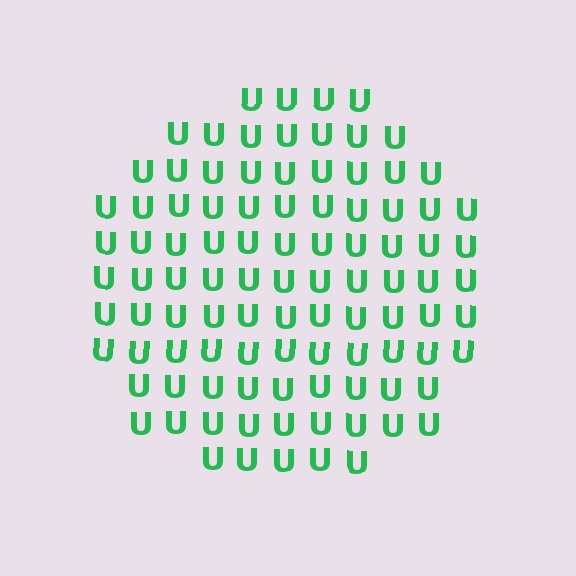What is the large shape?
The large shape is a circle.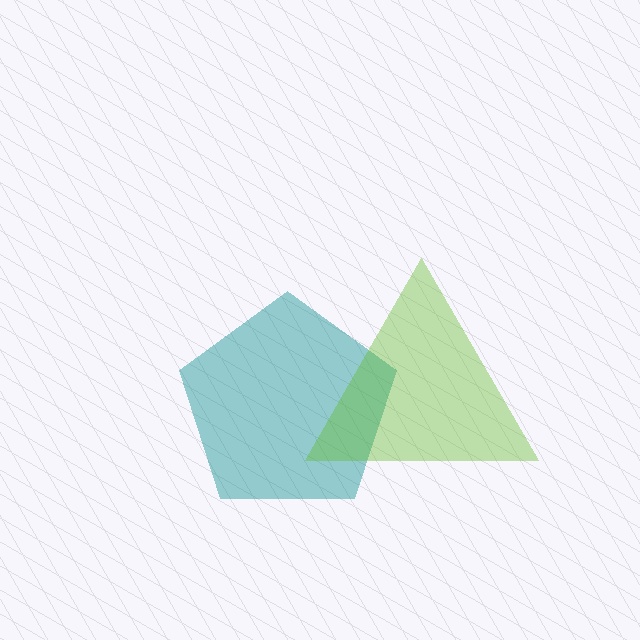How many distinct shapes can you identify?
There are 2 distinct shapes: a teal pentagon, a lime triangle.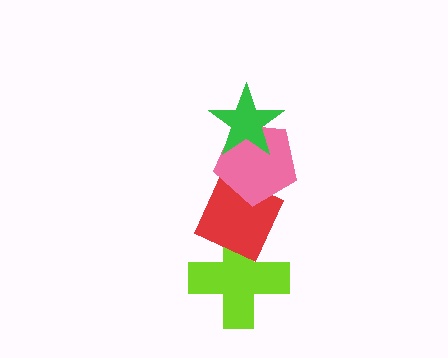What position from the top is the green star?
The green star is 1st from the top.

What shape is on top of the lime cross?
The red diamond is on top of the lime cross.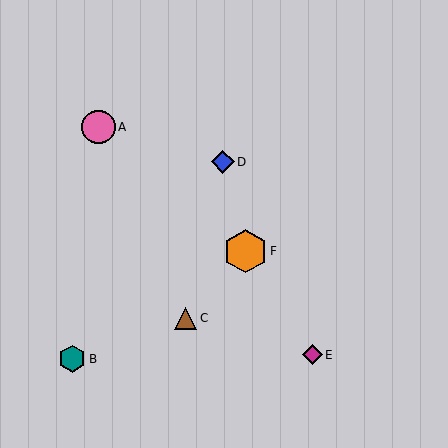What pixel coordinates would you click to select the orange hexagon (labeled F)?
Click at (246, 251) to select the orange hexagon F.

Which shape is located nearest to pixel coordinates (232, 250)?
The orange hexagon (labeled F) at (246, 251) is nearest to that location.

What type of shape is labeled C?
Shape C is a brown triangle.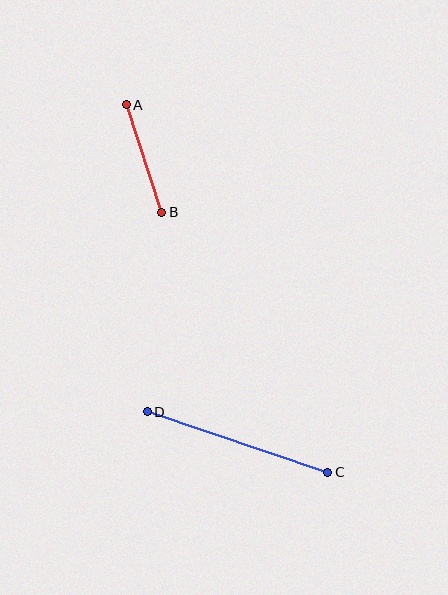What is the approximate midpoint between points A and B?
The midpoint is at approximately (144, 158) pixels.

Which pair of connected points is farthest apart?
Points C and D are farthest apart.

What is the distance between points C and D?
The distance is approximately 190 pixels.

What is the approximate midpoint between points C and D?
The midpoint is at approximately (237, 442) pixels.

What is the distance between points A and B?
The distance is approximately 113 pixels.